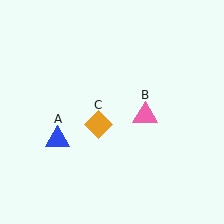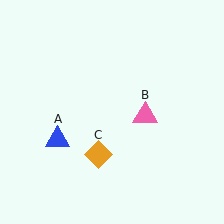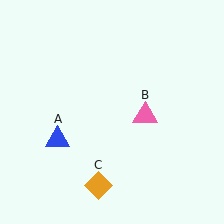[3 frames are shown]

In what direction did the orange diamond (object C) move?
The orange diamond (object C) moved down.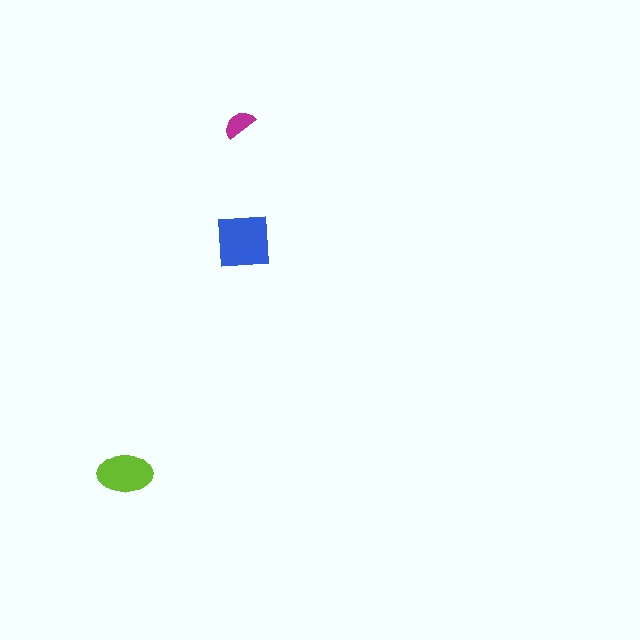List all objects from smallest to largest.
The magenta semicircle, the lime ellipse, the blue square.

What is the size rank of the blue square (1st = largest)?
1st.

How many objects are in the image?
There are 3 objects in the image.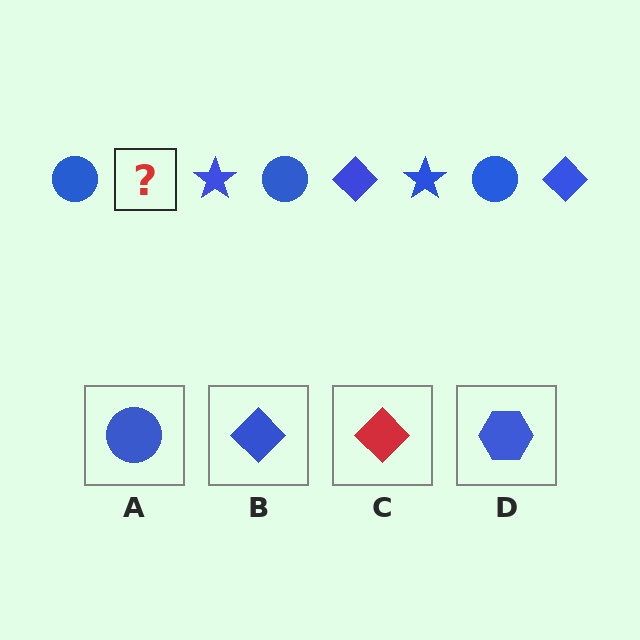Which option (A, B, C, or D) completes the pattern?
B.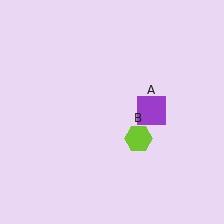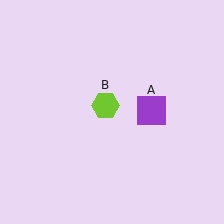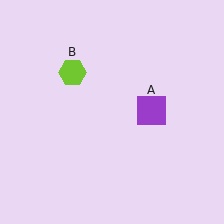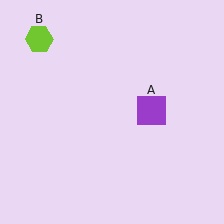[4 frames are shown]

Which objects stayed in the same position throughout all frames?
Purple square (object A) remained stationary.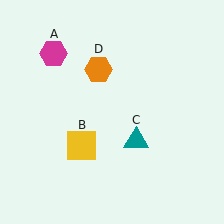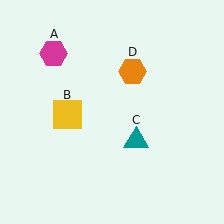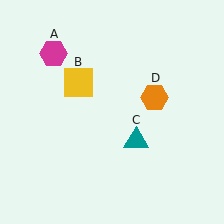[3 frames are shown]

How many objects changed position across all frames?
2 objects changed position: yellow square (object B), orange hexagon (object D).